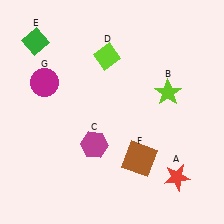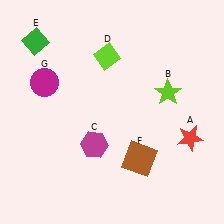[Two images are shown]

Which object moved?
The red star (A) moved up.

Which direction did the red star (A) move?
The red star (A) moved up.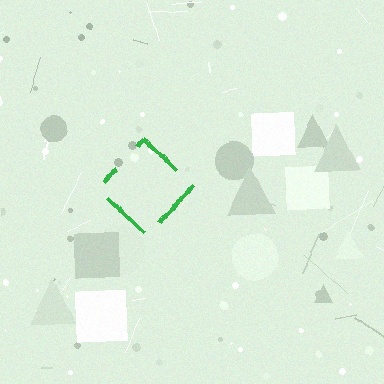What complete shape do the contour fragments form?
The contour fragments form a diamond.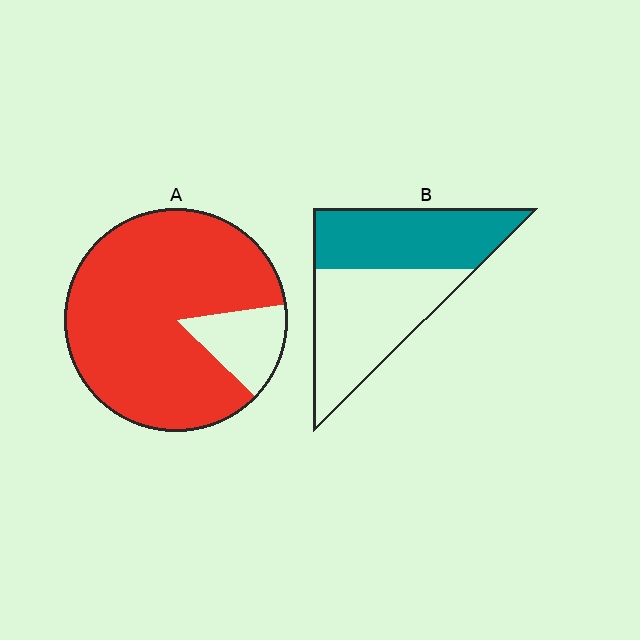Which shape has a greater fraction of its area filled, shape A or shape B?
Shape A.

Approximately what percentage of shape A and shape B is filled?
A is approximately 85% and B is approximately 45%.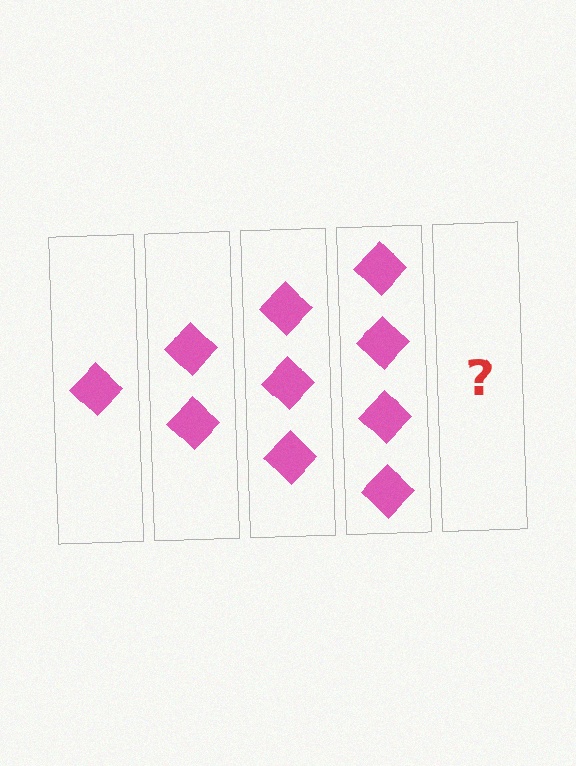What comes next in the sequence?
The next element should be 5 diamonds.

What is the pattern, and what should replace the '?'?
The pattern is that each step adds one more diamond. The '?' should be 5 diamonds.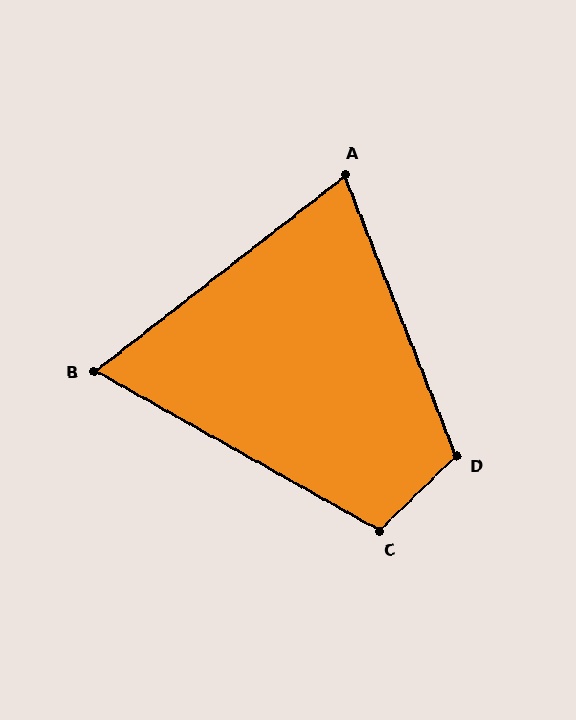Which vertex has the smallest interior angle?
B, at approximately 67 degrees.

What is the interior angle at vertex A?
Approximately 74 degrees (acute).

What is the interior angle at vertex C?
Approximately 106 degrees (obtuse).